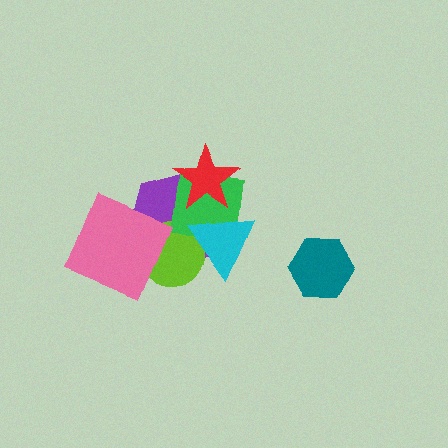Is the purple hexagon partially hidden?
Yes, it is partially covered by another shape.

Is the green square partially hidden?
Yes, it is partially covered by another shape.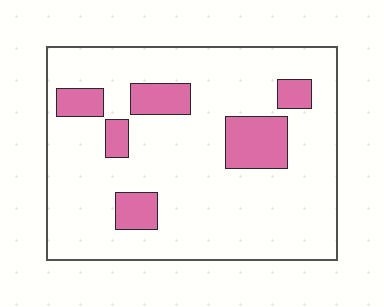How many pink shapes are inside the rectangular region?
6.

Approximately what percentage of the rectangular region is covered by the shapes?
Approximately 15%.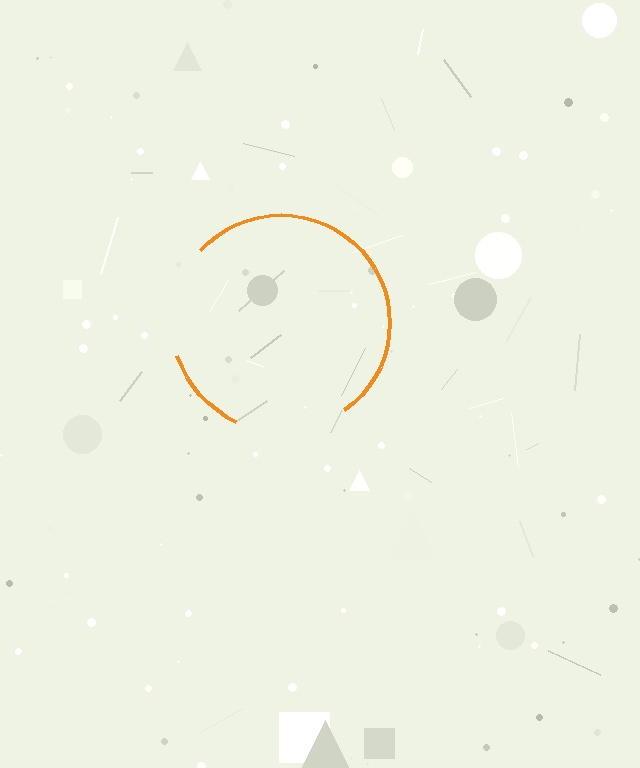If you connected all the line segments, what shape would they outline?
They would outline a circle.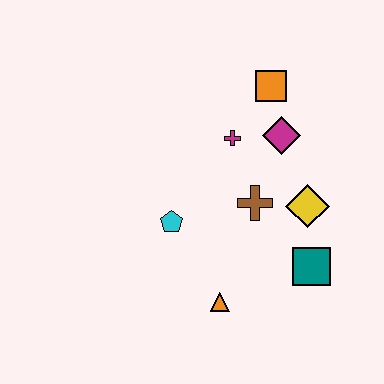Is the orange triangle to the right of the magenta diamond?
No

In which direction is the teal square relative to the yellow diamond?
The teal square is below the yellow diamond.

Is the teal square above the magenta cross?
No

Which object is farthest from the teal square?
The orange square is farthest from the teal square.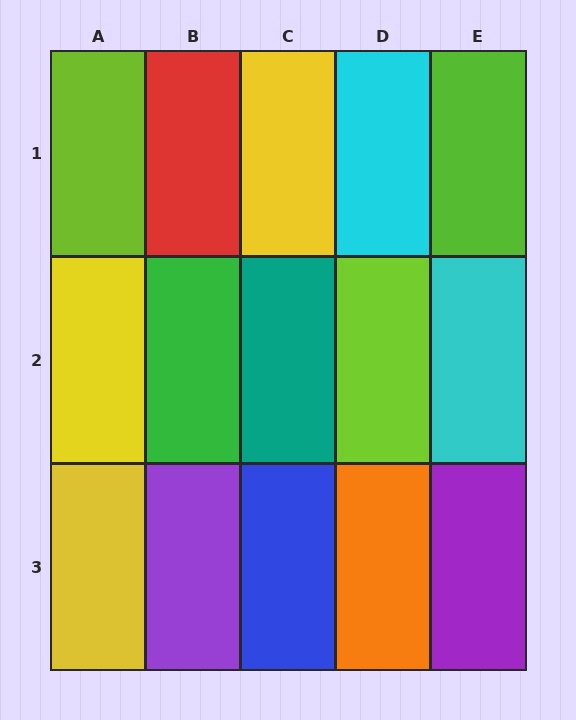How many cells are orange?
1 cell is orange.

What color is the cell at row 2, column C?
Teal.